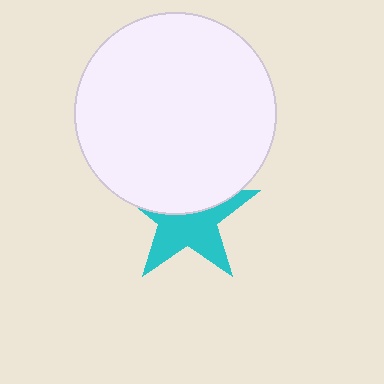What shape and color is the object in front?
The object in front is a white circle.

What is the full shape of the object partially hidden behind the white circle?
The partially hidden object is a cyan star.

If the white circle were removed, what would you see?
You would see the complete cyan star.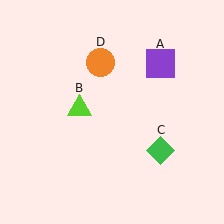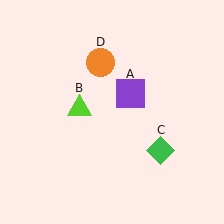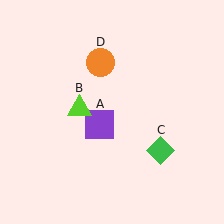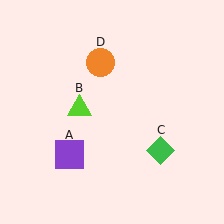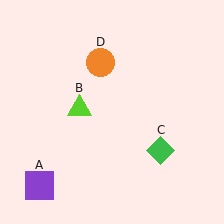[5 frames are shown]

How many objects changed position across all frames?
1 object changed position: purple square (object A).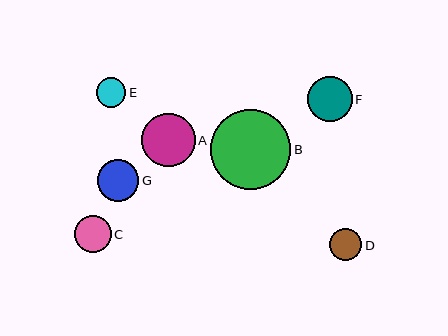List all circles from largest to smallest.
From largest to smallest: B, A, F, G, C, D, E.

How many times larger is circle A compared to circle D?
Circle A is approximately 1.7 times the size of circle D.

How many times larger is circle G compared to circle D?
Circle G is approximately 1.3 times the size of circle D.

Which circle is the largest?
Circle B is the largest with a size of approximately 80 pixels.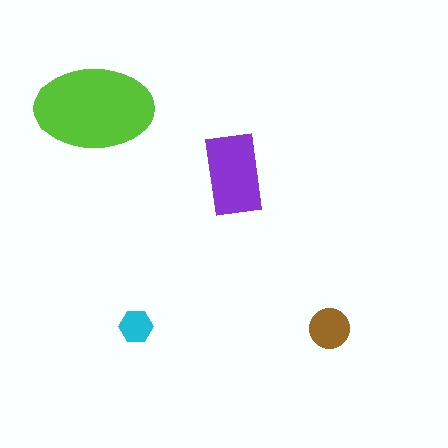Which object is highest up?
The lime ellipse is topmost.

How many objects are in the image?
There are 4 objects in the image.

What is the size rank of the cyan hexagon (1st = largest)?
4th.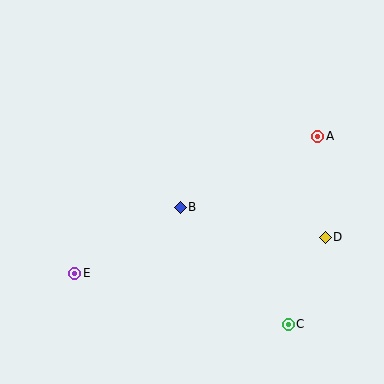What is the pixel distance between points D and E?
The distance between D and E is 253 pixels.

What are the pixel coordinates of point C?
Point C is at (288, 324).